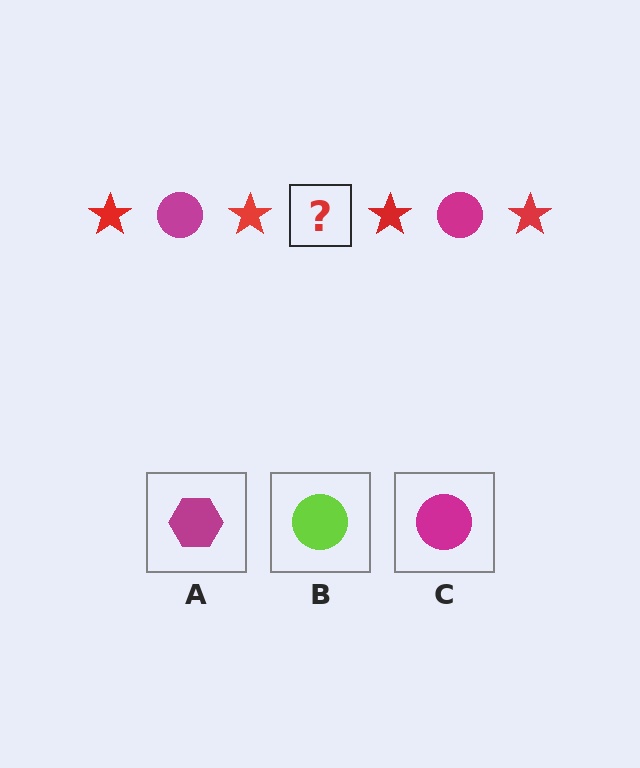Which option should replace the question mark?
Option C.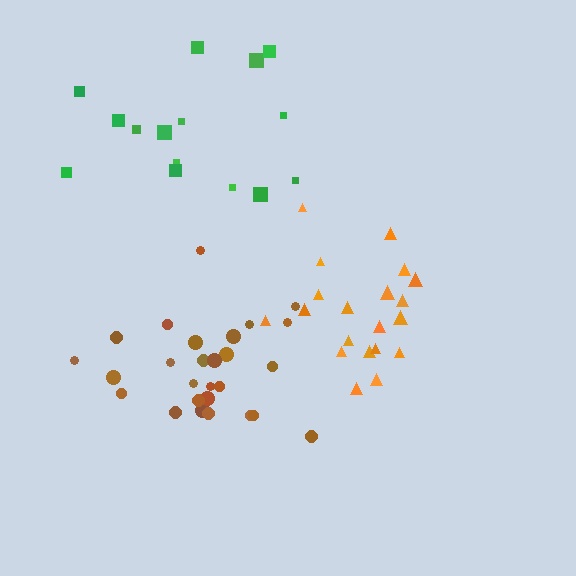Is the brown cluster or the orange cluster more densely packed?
Orange.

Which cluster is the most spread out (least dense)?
Green.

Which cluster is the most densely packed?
Orange.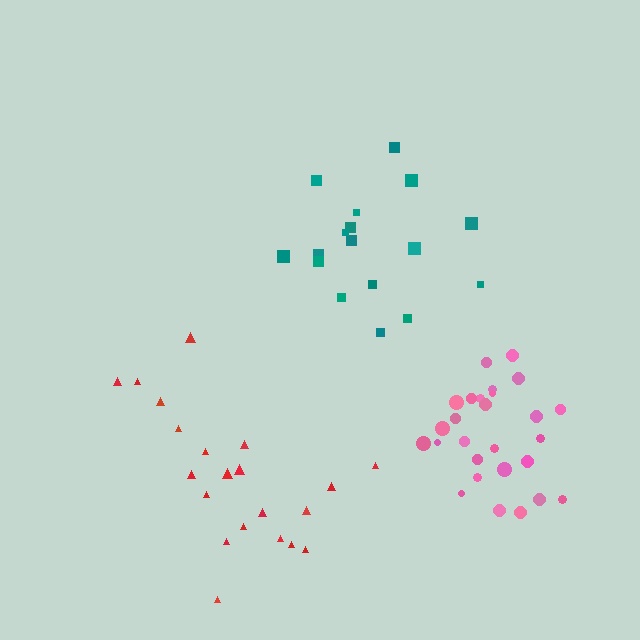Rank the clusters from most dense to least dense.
pink, teal, red.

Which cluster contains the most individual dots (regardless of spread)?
Pink (28).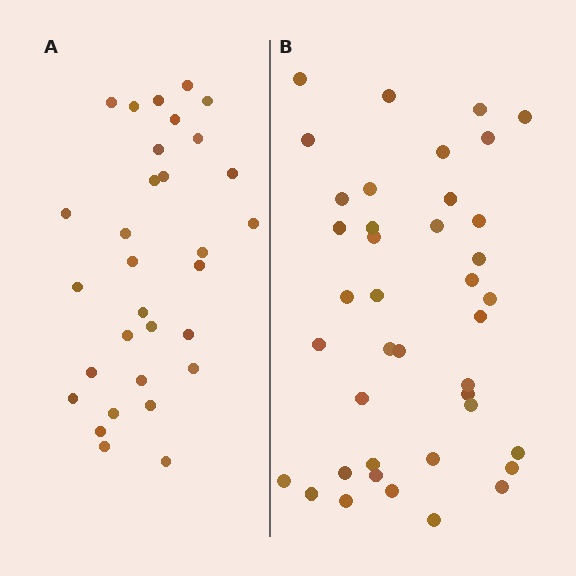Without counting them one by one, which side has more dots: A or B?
Region B (the right region) has more dots.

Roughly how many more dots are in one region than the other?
Region B has roughly 8 or so more dots than region A.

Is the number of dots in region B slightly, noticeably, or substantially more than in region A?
Region B has noticeably more, but not dramatically so. The ratio is roughly 1.3 to 1.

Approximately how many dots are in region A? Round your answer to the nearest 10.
About 30 dots. (The exact count is 31, which rounds to 30.)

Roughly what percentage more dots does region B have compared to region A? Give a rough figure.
About 30% more.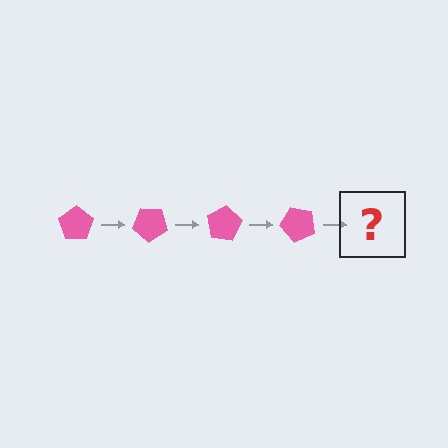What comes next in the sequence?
The next element should be a pink pentagon rotated 160 degrees.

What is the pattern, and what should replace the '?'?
The pattern is that the pentagon rotates 40 degrees each step. The '?' should be a pink pentagon rotated 160 degrees.